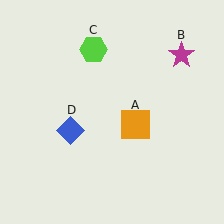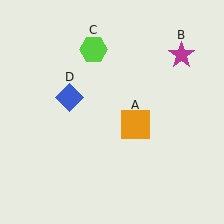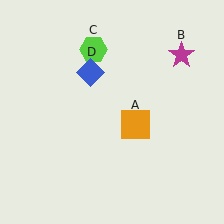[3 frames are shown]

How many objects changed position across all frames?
1 object changed position: blue diamond (object D).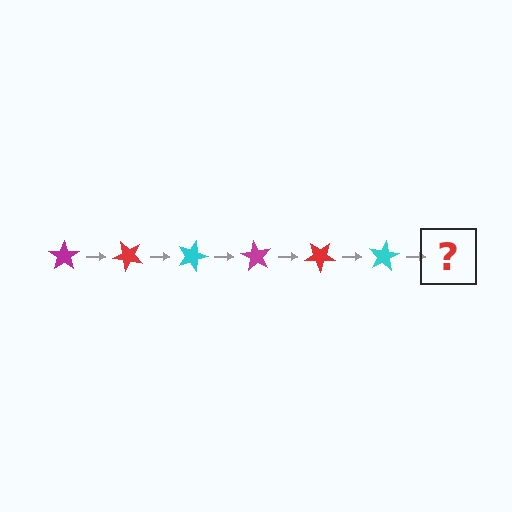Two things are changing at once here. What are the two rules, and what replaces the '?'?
The two rules are that it rotates 45 degrees each step and the color cycles through magenta, red, and cyan. The '?' should be a magenta star, rotated 270 degrees from the start.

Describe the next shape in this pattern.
It should be a magenta star, rotated 270 degrees from the start.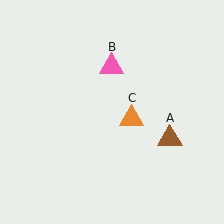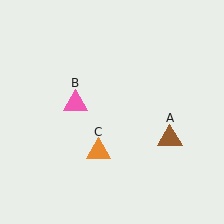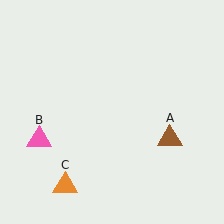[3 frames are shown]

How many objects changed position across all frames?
2 objects changed position: pink triangle (object B), orange triangle (object C).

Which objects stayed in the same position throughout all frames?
Brown triangle (object A) remained stationary.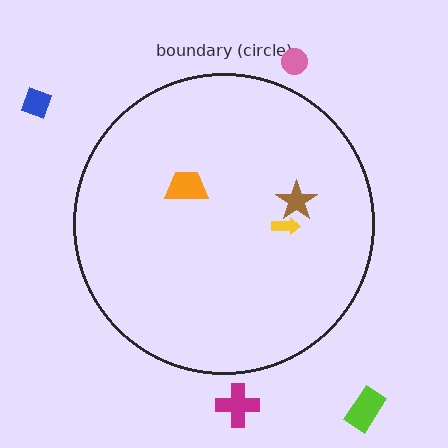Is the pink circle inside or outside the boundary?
Outside.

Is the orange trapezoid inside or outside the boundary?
Inside.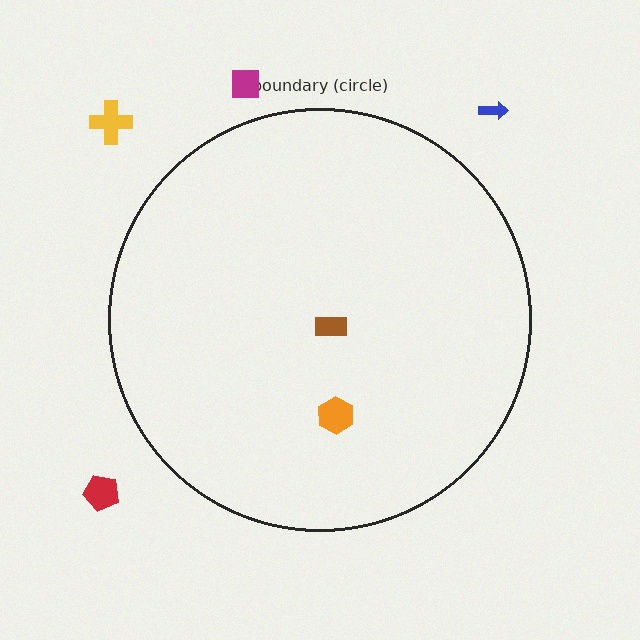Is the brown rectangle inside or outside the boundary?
Inside.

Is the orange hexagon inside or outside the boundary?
Inside.